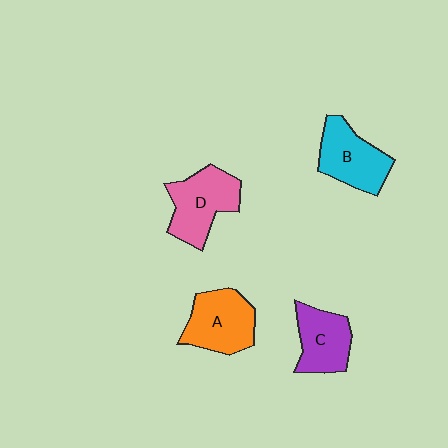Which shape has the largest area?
Shape D (pink).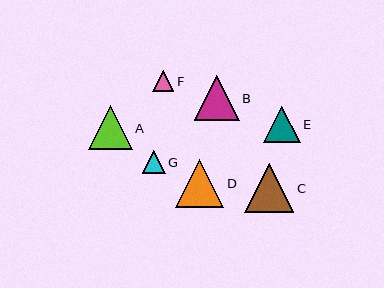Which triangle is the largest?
Triangle C is the largest with a size of approximately 49 pixels.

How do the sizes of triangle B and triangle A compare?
Triangle B and triangle A are approximately the same size.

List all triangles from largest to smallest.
From largest to smallest: C, D, B, A, E, G, F.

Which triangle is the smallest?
Triangle F is the smallest with a size of approximately 21 pixels.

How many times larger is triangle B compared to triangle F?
Triangle B is approximately 2.1 times the size of triangle F.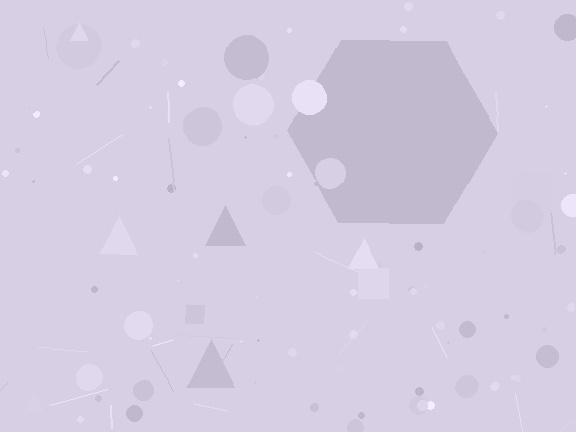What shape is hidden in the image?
A hexagon is hidden in the image.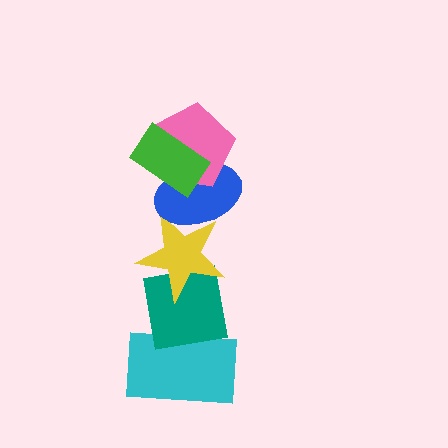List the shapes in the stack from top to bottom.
From top to bottom: the green rectangle, the pink pentagon, the blue ellipse, the yellow star, the teal square, the cyan rectangle.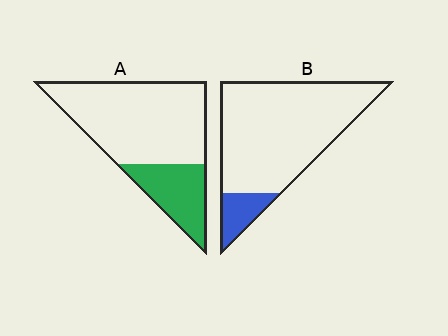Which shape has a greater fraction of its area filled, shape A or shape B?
Shape A.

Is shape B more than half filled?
No.